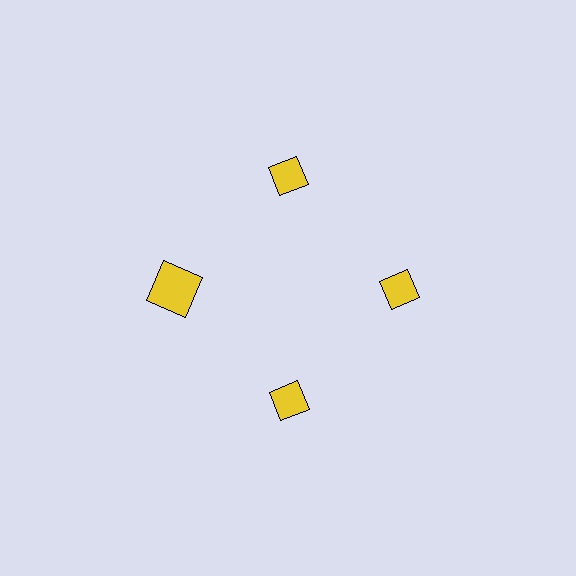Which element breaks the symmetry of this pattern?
The yellow square at roughly the 9 o'clock position breaks the symmetry. All other shapes are yellow diamonds.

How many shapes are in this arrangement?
There are 4 shapes arranged in a ring pattern.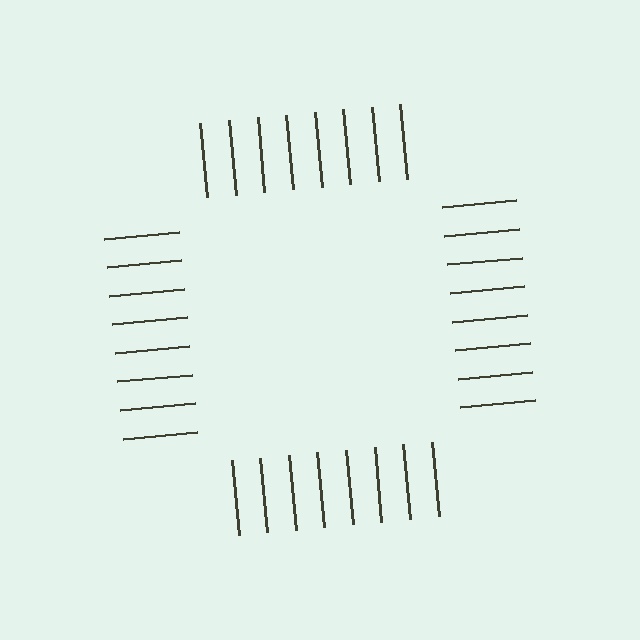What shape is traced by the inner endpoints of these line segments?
An illusory square — the line segments terminate on its edges but no continuous stroke is drawn.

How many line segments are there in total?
32 — 8 along each of the 4 edges.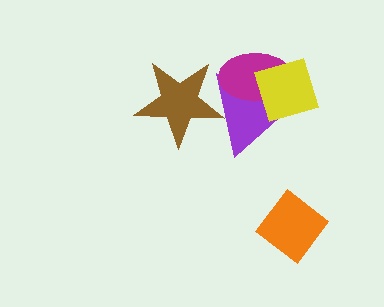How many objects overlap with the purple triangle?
3 objects overlap with the purple triangle.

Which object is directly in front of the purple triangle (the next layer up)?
The magenta ellipse is directly in front of the purple triangle.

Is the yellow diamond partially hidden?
No, no other shape covers it.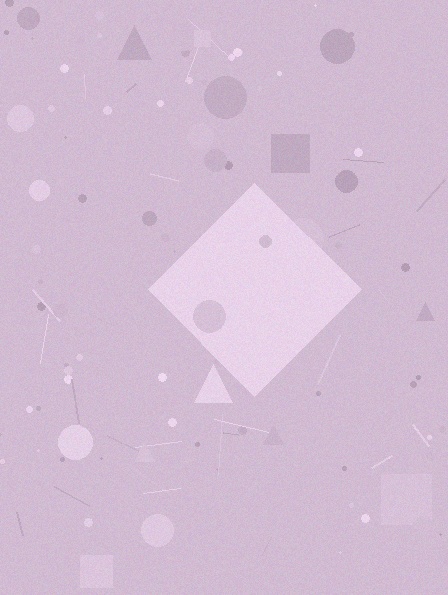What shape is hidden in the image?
A diamond is hidden in the image.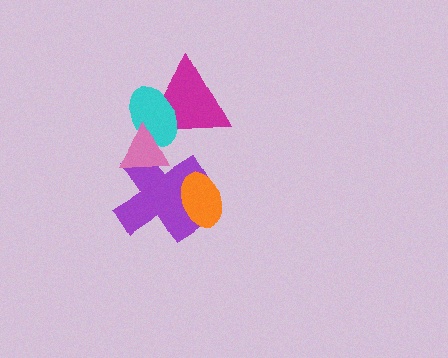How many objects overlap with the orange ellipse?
1 object overlaps with the orange ellipse.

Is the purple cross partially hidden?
Yes, it is partially covered by another shape.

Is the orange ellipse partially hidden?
No, no other shape covers it.